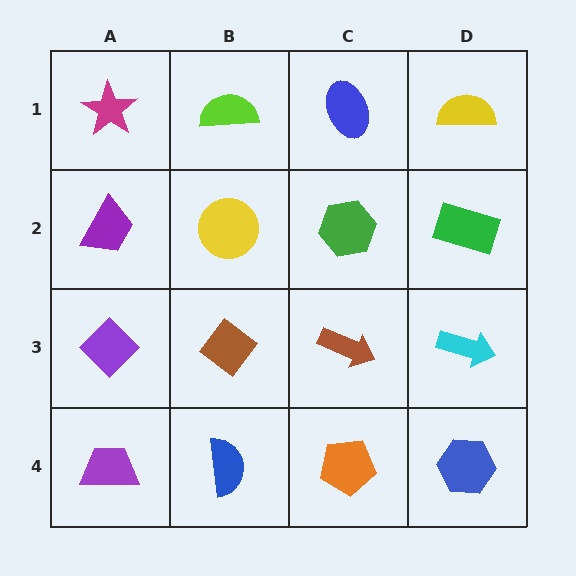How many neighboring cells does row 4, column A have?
2.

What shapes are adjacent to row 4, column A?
A purple diamond (row 3, column A), a blue semicircle (row 4, column B).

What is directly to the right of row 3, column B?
A brown arrow.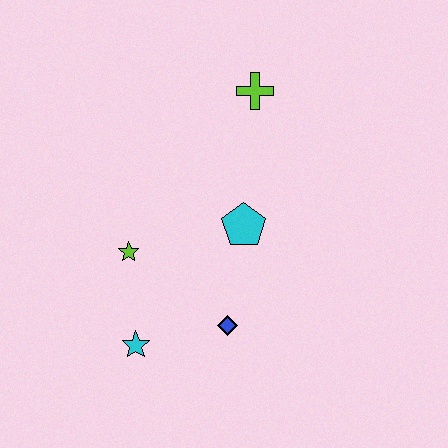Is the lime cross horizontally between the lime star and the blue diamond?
No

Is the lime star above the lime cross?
No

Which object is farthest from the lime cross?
The cyan star is farthest from the lime cross.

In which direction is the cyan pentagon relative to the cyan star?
The cyan pentagon is above the cyan star.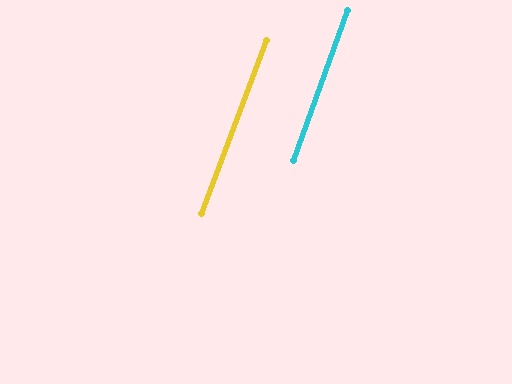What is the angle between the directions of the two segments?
Approximately 1 degree.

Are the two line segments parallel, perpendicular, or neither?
Parallel — their directions differ by only 0.7°.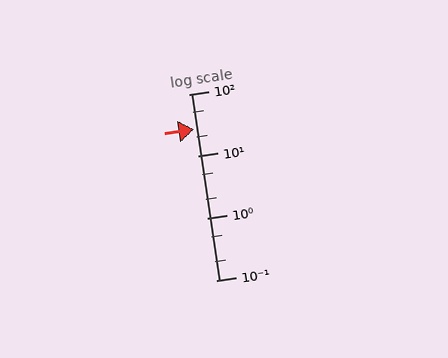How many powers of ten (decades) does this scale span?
The scale spans 3 decades, from 0.1 to 100.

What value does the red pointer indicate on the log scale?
The pointer indicates approximately 27.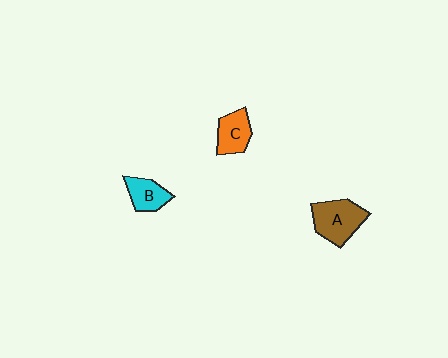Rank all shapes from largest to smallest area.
From largest to smallest: A (brown), C (orange), B (cyan).